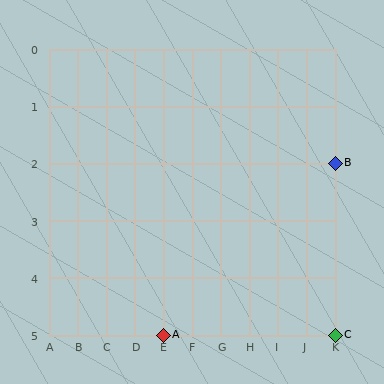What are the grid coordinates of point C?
Point C is at grid coordinates (K, 5).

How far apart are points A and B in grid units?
Points A and B are 6 columns and 3 rows apart (about 6.7 grid units diagonally).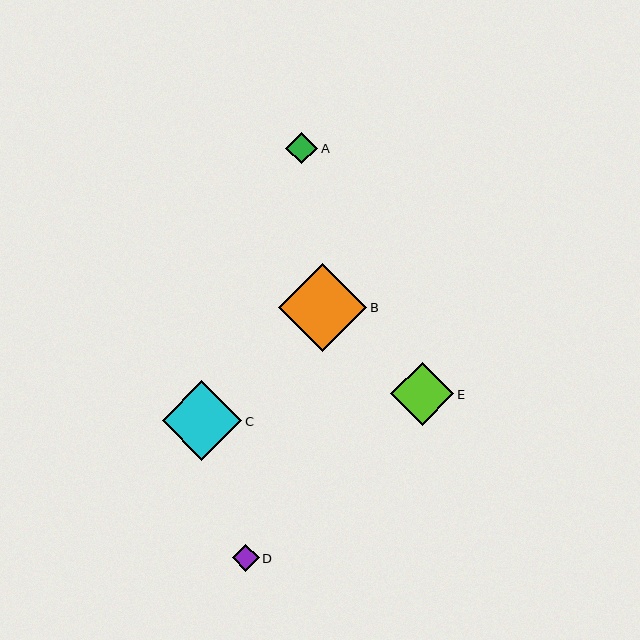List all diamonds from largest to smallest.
From largest to smallest: B, C, E, A, D.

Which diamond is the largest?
Diamond B is the largest with a size of approximately 88 pixels.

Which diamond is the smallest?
Diamond D is the smallest with a size of approximately 27 pixels.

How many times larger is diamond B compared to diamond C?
Diamond B is approximately 1.1 times the size of diamond C.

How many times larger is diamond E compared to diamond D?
Diamond E is approximately 2.3 times the size of diamond D.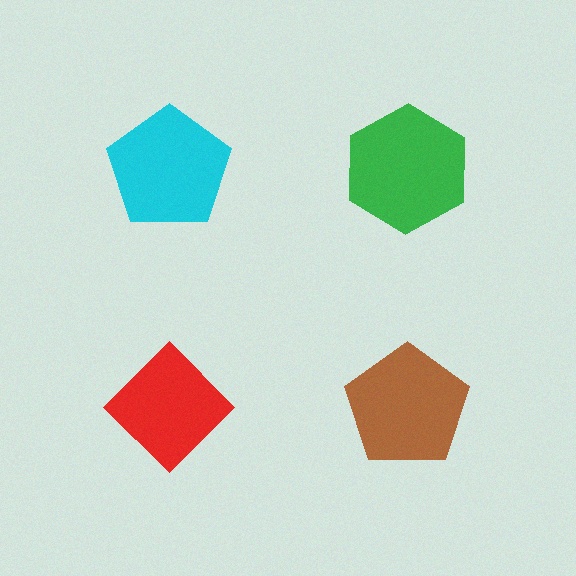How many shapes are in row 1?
2 shapes.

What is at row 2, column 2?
A brown pentagon.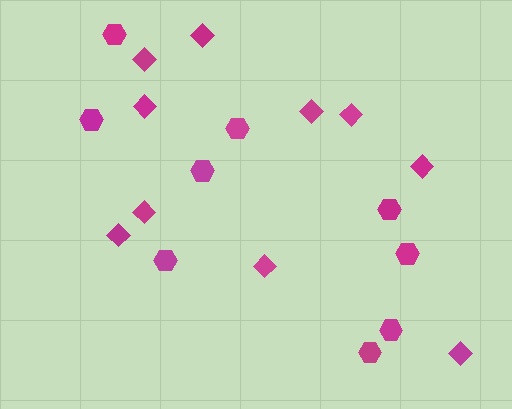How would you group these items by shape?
There are 2 groups: one group of diamonds (10) and one group of hexagons (9).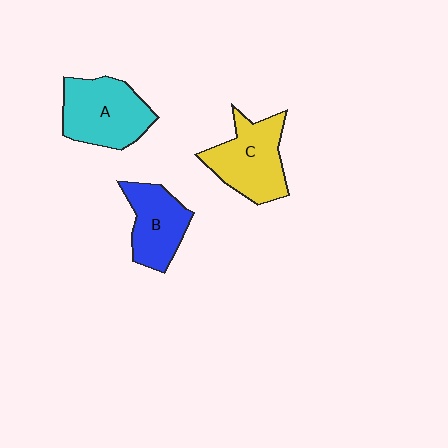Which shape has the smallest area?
Shape B (blue).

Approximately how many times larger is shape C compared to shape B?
Approximately 1.2 times.